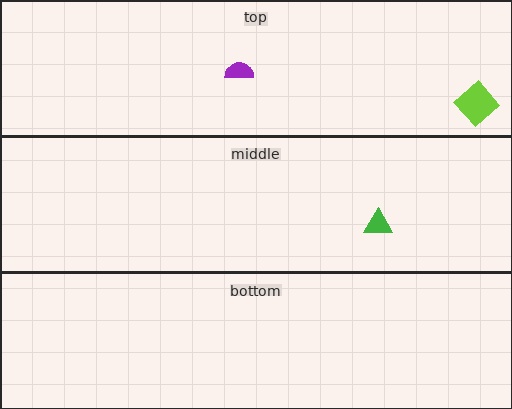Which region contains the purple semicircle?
The top region.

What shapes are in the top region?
The purple semicircle, the lime diamond.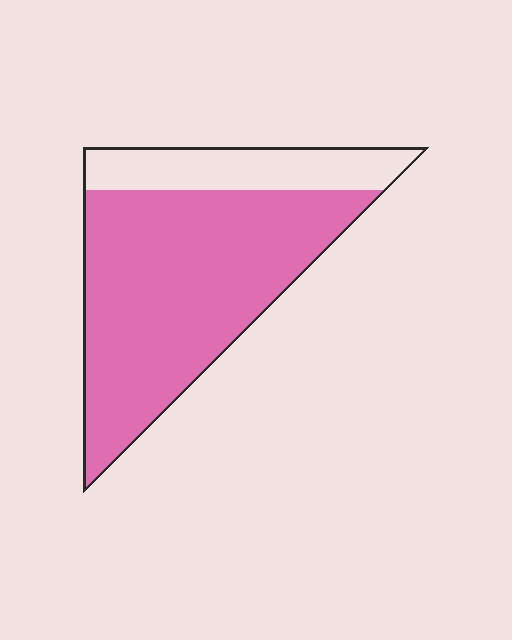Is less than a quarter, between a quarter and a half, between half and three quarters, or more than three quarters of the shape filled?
More than three quarters.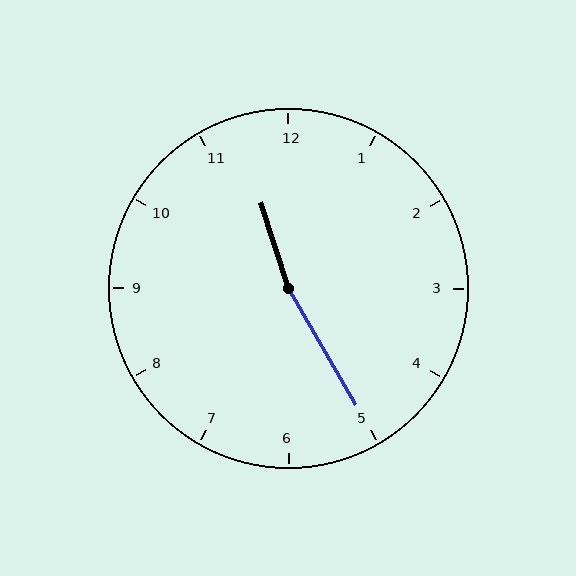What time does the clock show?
11:25.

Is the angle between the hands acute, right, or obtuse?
It is obtuse.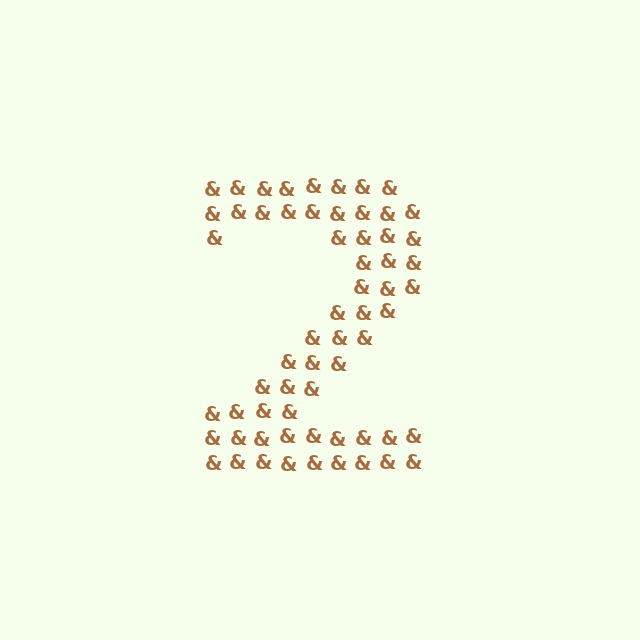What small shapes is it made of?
It is made of small ampersands.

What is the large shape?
The large shape is the digit 2.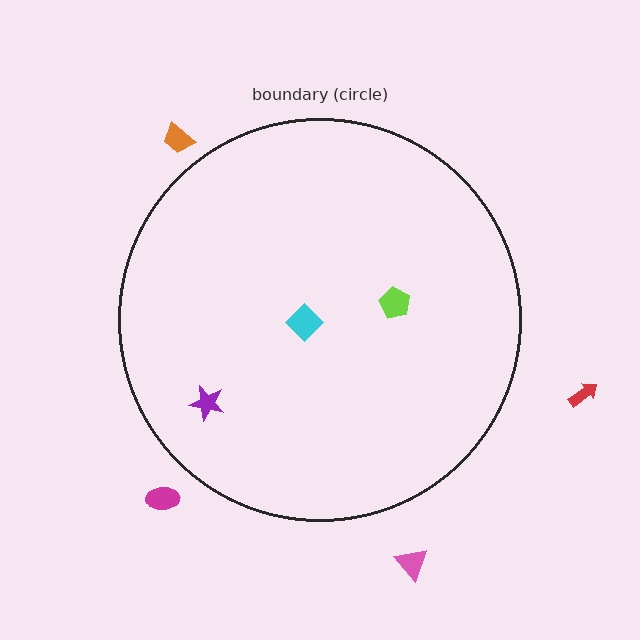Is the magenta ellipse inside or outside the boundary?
Outside.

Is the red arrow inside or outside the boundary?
Outside.